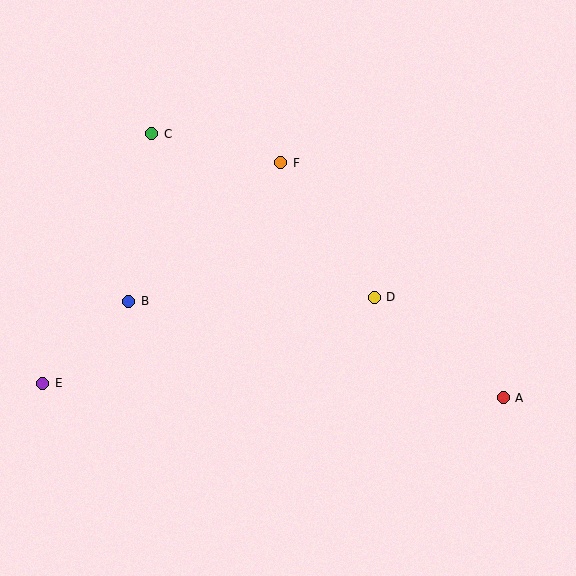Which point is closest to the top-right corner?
Point F is closest to the top-right corner.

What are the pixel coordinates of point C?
Point C is at (152, 134).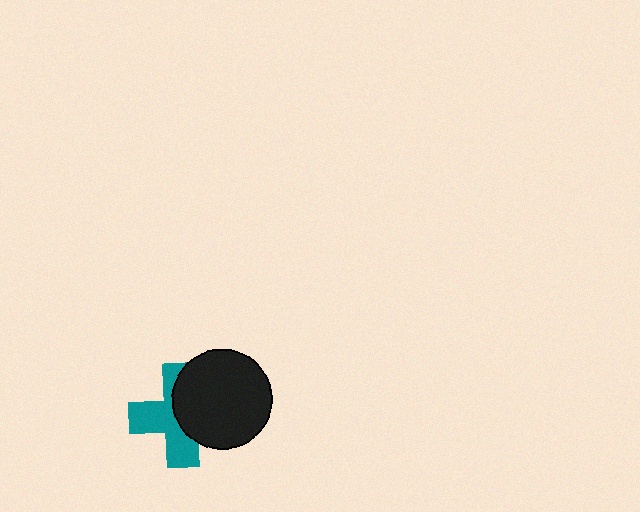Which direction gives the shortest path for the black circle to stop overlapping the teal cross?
Moving right gives the shortest separation.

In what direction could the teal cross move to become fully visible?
The teal cross could move left. That would shift it out from behind the black circle entirely.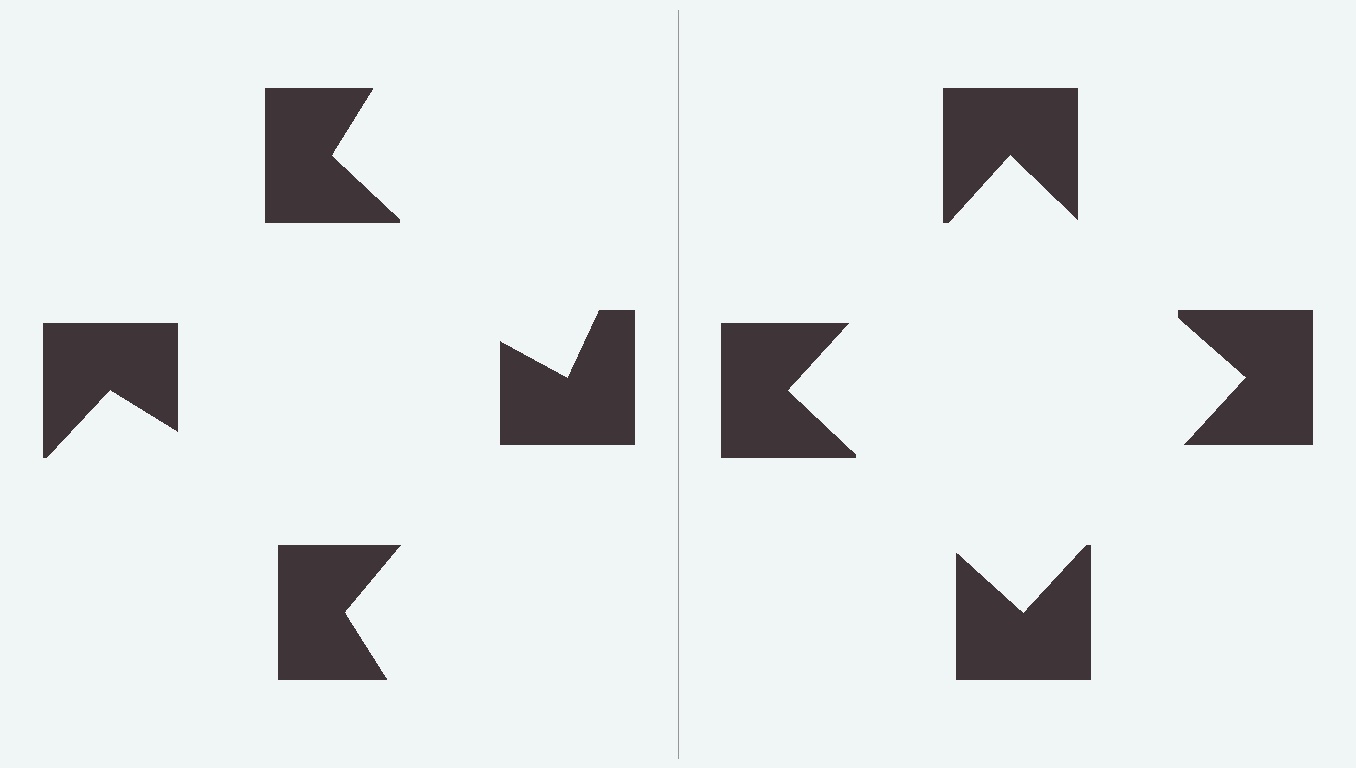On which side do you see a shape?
An illusory square appears on the right side. On the left side the wedge cuts are rotated, so no coherent shape forms.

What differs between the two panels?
The notched squares are positioned identically on both sides; only the wedge orientations differ. On the right they align to a square; on the left they are misaligned.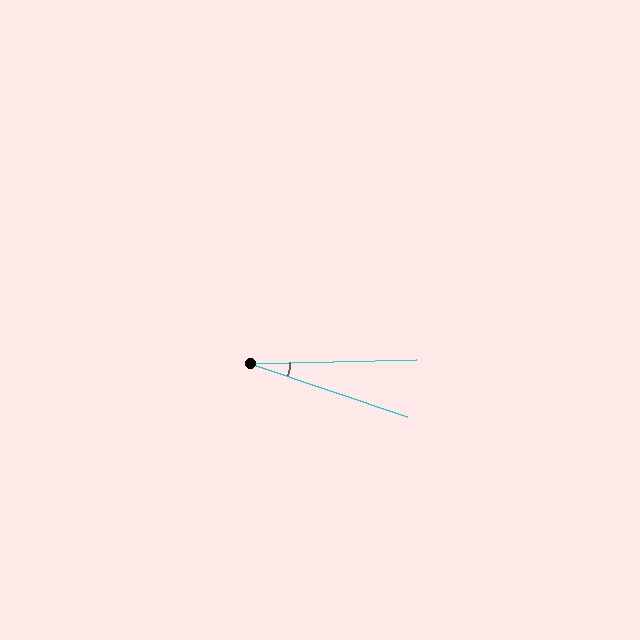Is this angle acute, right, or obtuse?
It is acute.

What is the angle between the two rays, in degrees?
Approximately 20 degrees.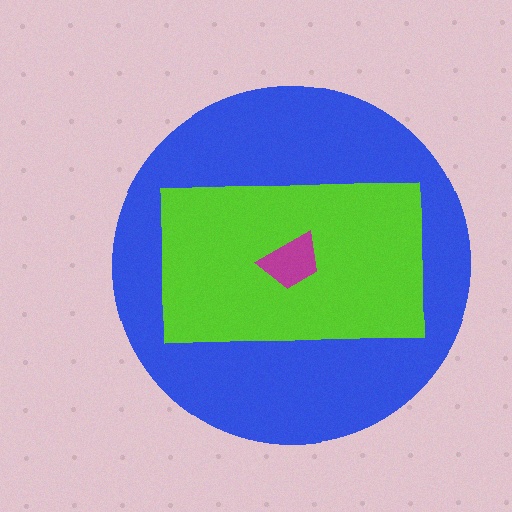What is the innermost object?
The magenta trapezoid.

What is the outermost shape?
The blue circle.